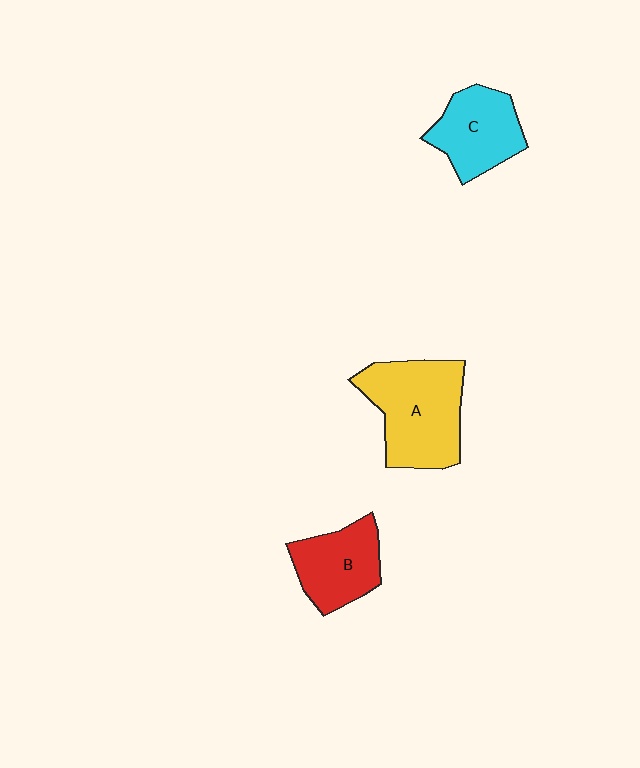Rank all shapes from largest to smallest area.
From largest to smallest: A (yellow), C (cyan), B (red).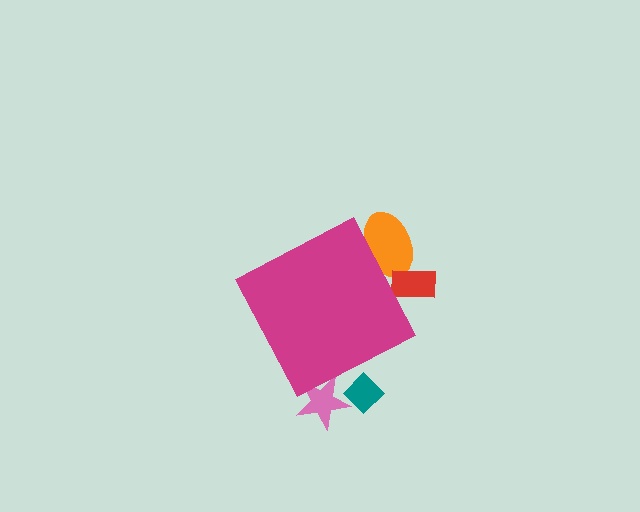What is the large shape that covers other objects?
A magenta diamond.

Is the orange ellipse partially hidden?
Yes, the orange ellipse is partially hidden behind the magenta diamond.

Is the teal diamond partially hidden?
Yes, the teal diamond is partially hidden behind the magenta diamond.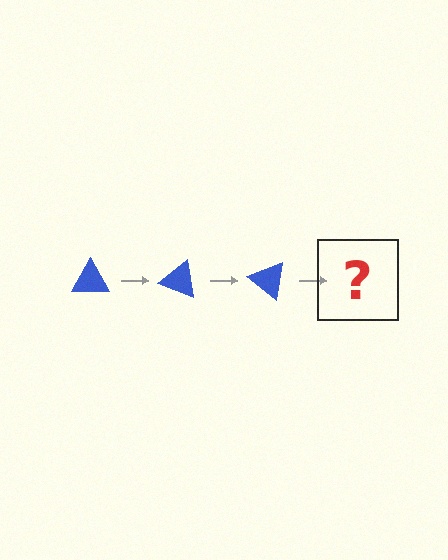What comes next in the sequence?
The next element should be a blue triangle rotated 60 degrees.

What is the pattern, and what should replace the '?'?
The pattern is that the triangle rotates 20 degrees each step. The '?' should be a blue triangle rotated 60 degrees.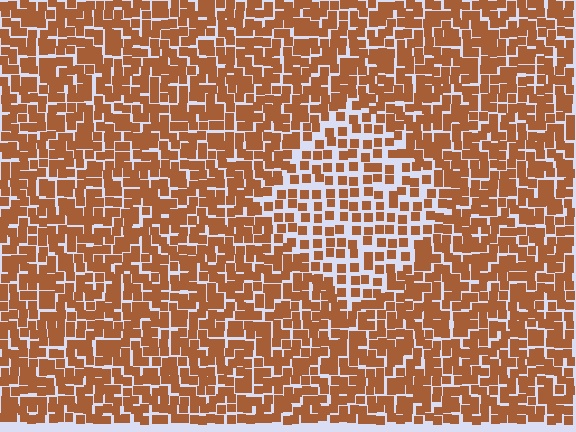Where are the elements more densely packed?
The elements are more densely packed outside the diamond boundary.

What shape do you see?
I see a diamond.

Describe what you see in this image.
The image contains small brown elements arranged at two different densities. A diamond-shaped region is visible where the elements are less densely packed than the surrounding area.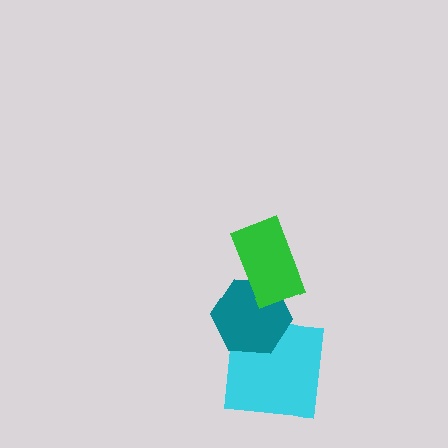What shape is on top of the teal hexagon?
The green rectangle is on top of the teal hexagon.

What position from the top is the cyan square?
The cyan square is 3rd from the top.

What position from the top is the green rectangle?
The green rectangle is 1st from the top.